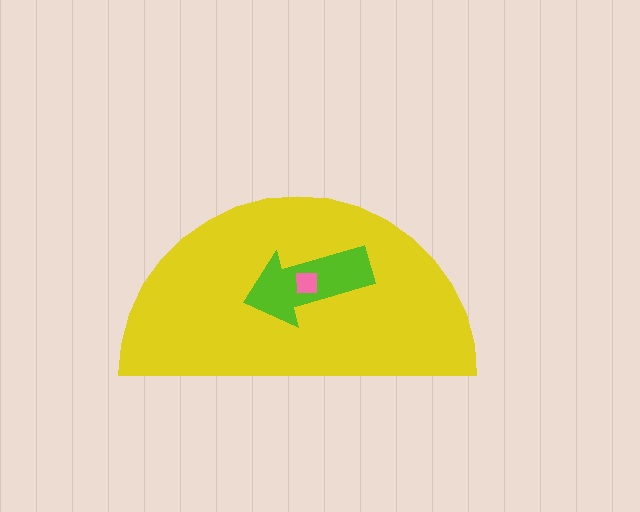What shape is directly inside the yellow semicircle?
The lime arrow.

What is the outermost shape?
The yellow semicircle.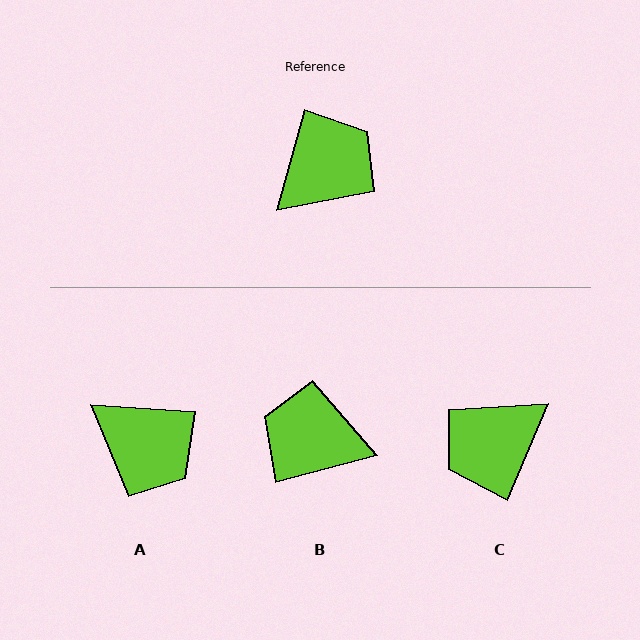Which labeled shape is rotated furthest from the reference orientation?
C, about 173 degrees away.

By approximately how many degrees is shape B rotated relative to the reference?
Approximately 120 degrees counter-clockwise.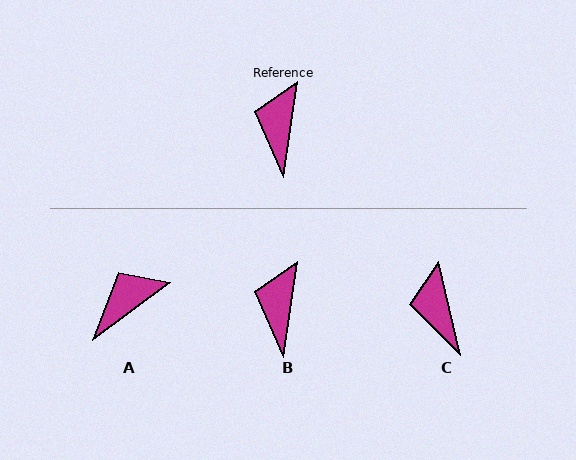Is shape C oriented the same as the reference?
No, it is off by about 21 degrees.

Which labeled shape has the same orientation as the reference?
B.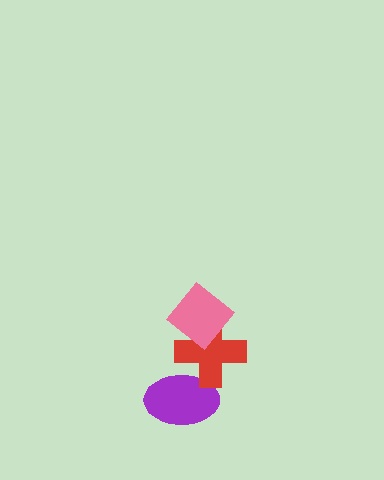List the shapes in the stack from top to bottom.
From top to bottom: the pink diamond, the red cross, the purple ellipse.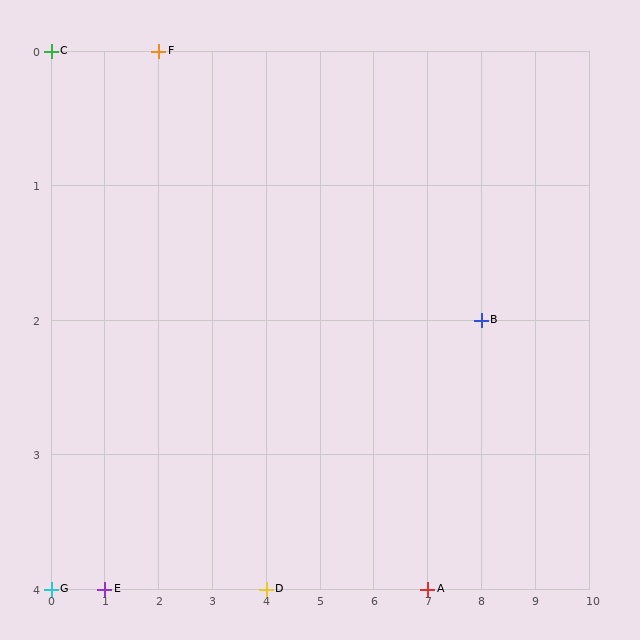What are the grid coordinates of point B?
Point B is at grid coordinates (8, 2).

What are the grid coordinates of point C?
Point C is at grid coordinates (0, 0).